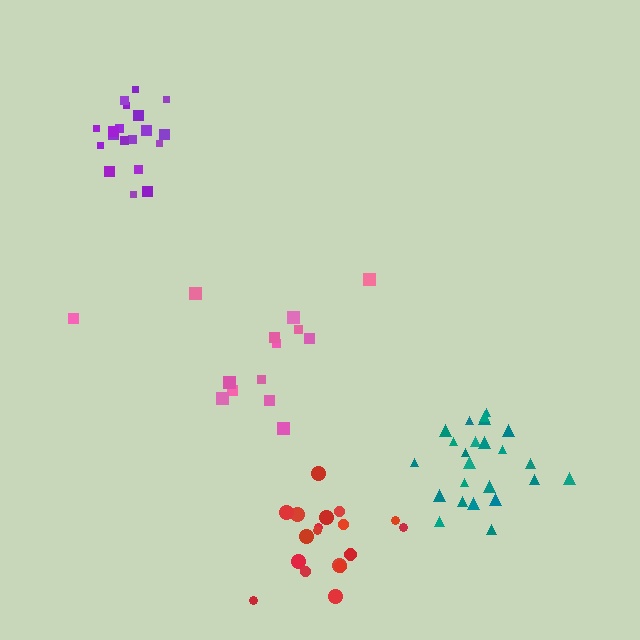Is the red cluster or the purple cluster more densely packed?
Red.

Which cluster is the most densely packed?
Teal.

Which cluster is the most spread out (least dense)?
Pink.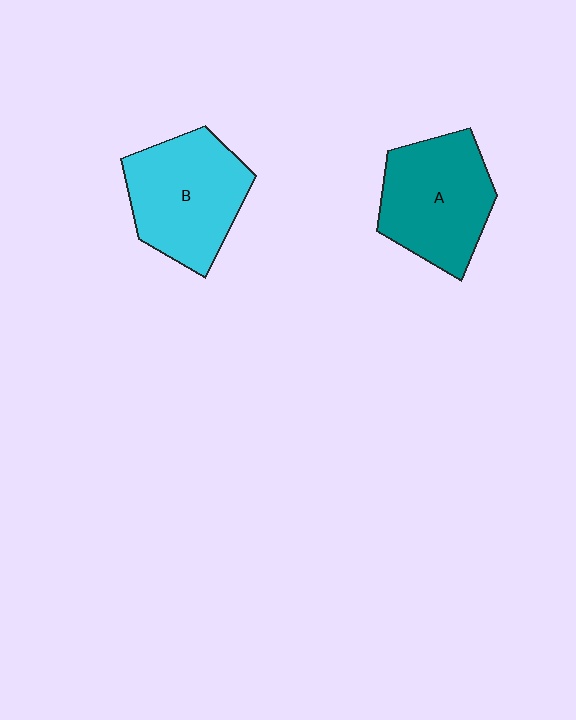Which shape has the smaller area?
Shape A (teal).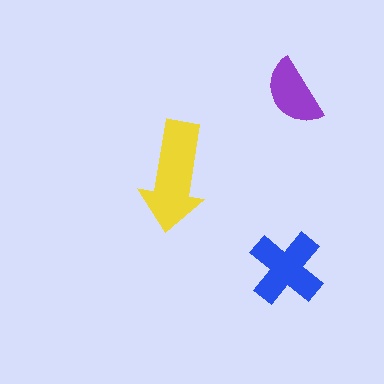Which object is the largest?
The yellow arrow.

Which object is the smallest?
The purple semicircle.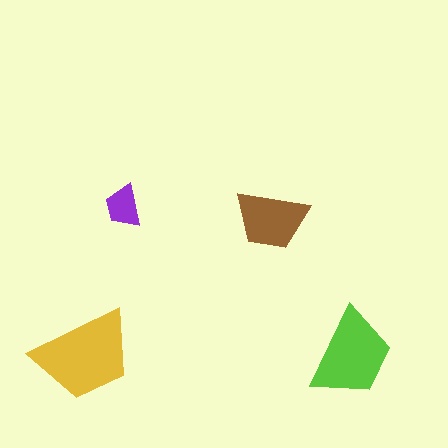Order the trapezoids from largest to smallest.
the yellow one, the lime one, the brown one, the purple one.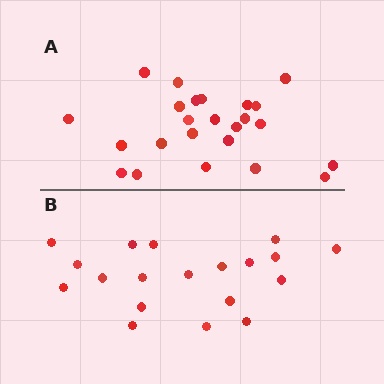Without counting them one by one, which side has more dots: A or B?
Region A (the top region) has more dots.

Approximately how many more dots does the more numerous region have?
Region A has about 5 more dots than region B.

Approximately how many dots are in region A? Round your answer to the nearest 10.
About 20 dots. (The exact count is 24, which rounds to 20.)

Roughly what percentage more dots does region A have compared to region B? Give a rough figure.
About 25% more.